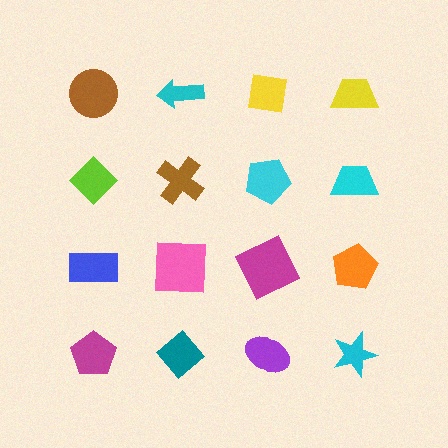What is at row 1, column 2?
A cyan arrow.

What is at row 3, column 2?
A pink square.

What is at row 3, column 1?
A blue rectangle.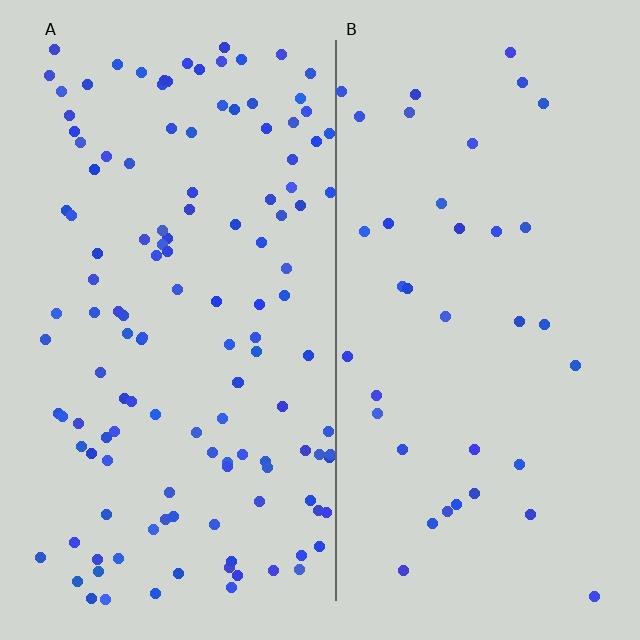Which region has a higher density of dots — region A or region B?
A (the left).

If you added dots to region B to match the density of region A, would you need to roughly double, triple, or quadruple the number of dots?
Approximately triple.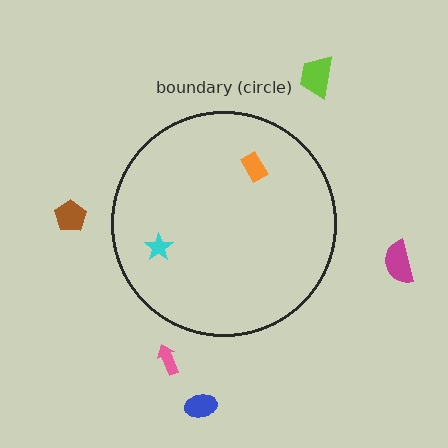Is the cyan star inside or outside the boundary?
Inside.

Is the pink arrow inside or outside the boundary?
Outside.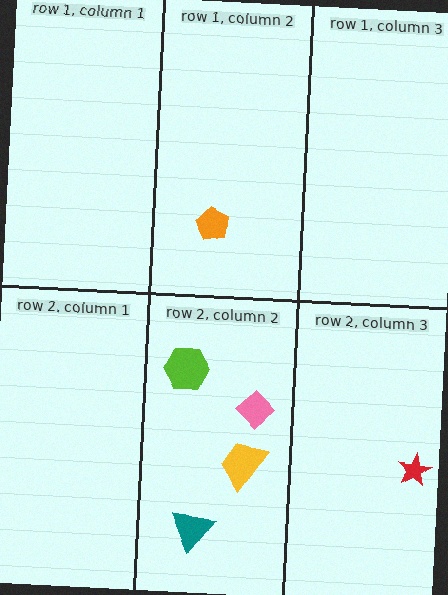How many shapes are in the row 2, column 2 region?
4.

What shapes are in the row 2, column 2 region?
The pink diamond, the yellow trapezoid, the teal triangle, the lime hexagon.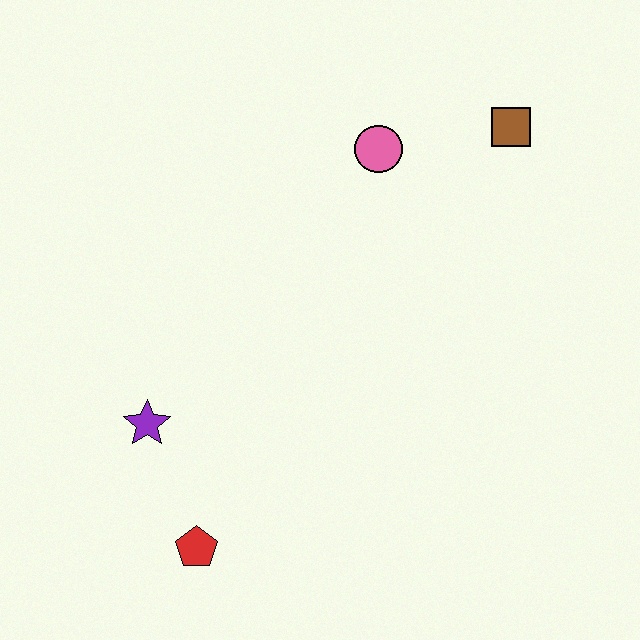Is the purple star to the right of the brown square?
No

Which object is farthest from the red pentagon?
The brown square is farthest from the red pentagon.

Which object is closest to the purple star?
The red pentagon is closest to the purple star.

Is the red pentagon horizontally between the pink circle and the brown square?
No